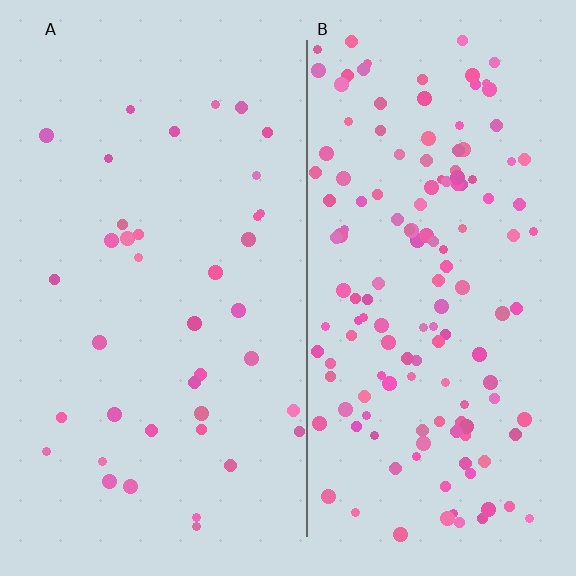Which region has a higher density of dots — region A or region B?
B (the right).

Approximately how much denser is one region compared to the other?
Approximately 3.7× — region B over region A.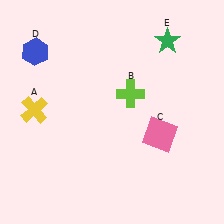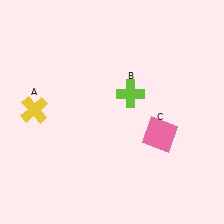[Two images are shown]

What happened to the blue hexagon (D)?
The blue hexagon (D) was removed in Image 2. It was in the top-left area of Image 1.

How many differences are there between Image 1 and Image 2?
There are 2 differences between the two images.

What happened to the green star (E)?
The green star (E) was removed in Image 2. It was in the top-right area of Image 1.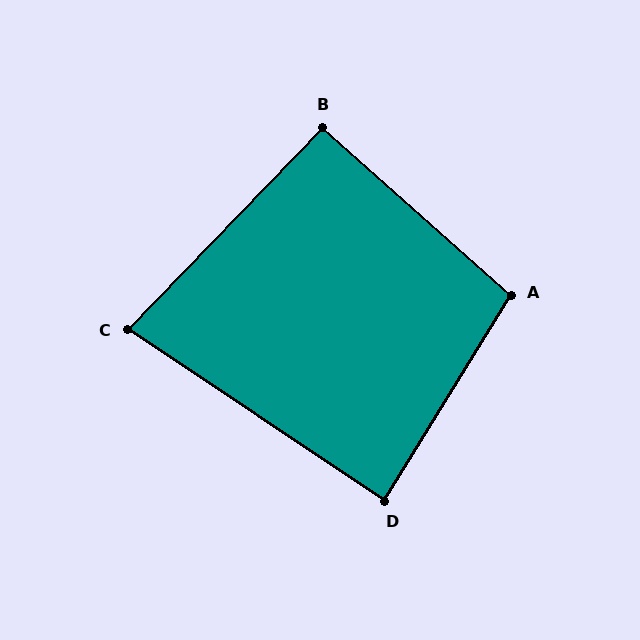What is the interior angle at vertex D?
Approximately 88 degrees (approximately right).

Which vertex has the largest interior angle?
A, at approximately 100 degrees.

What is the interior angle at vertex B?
Approximately 92 degrees (approximately right).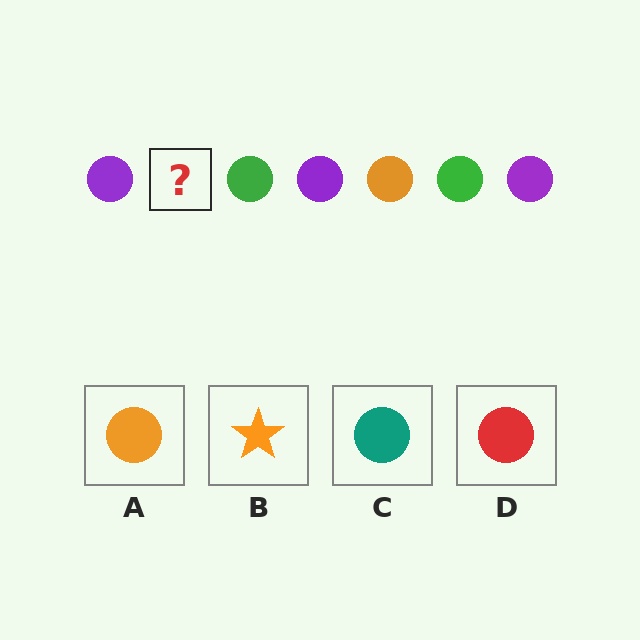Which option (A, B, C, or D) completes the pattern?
A.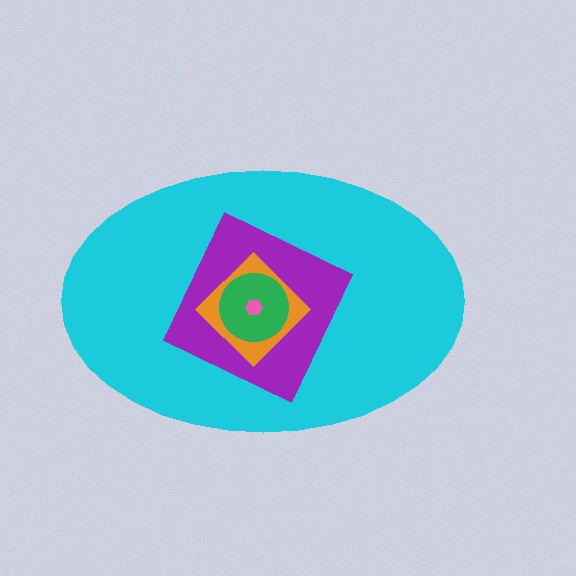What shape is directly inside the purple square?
The orange diamond.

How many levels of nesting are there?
5.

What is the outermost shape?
The cyan ellipse.